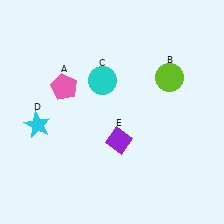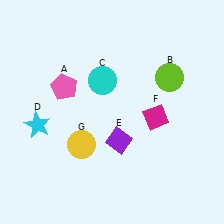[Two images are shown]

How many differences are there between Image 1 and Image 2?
There are 2 differences between the two images.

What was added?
A magenta diamond (F), a yellow circle (G) were added in Image 2.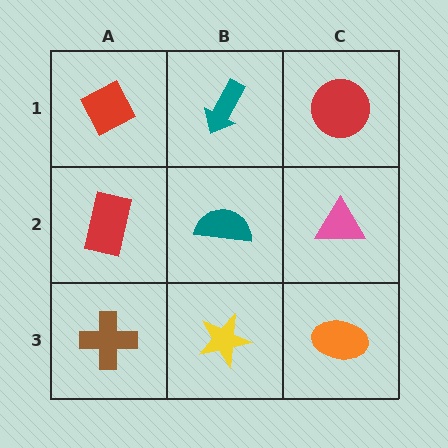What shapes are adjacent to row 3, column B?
A teal semicircle (row 2, column B), a brown cross (row 3, column A), an orange ellipse (row 3, column C).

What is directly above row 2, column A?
A red diamond.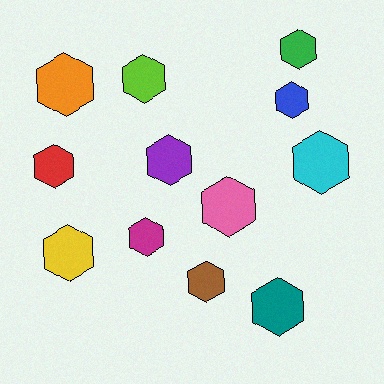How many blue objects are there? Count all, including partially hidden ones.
There is 1 blue object.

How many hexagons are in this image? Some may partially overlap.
There are 12 hexagons.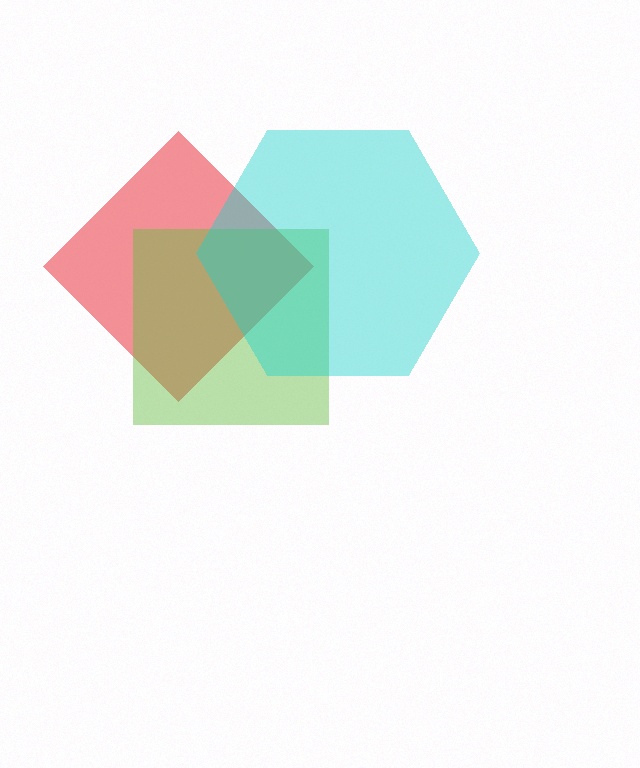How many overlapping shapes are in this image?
There are 3 overlapping shapes in the image.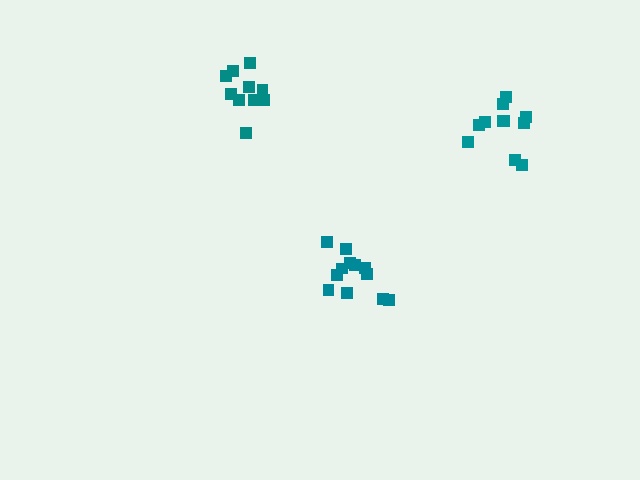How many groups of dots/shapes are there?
There are 3 groups.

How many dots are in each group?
Group 1: 10 dots, Group 2: 12 dots, Group 3: 11 dots (33 total).